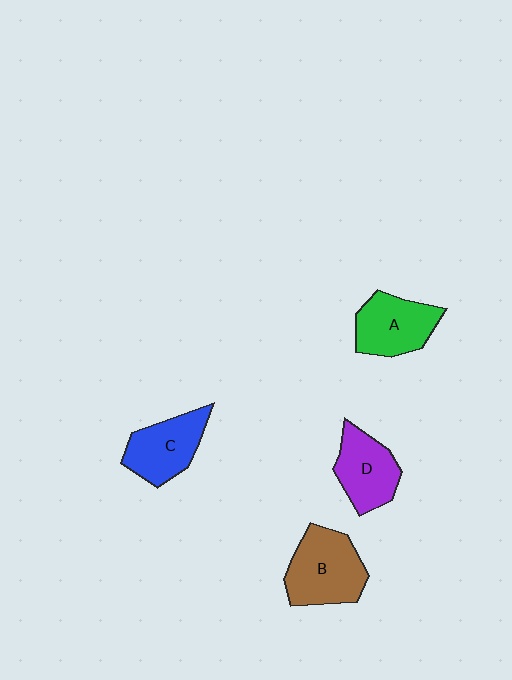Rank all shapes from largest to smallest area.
From largest to smallest: B (brown), A (green), C (blue), D (purple).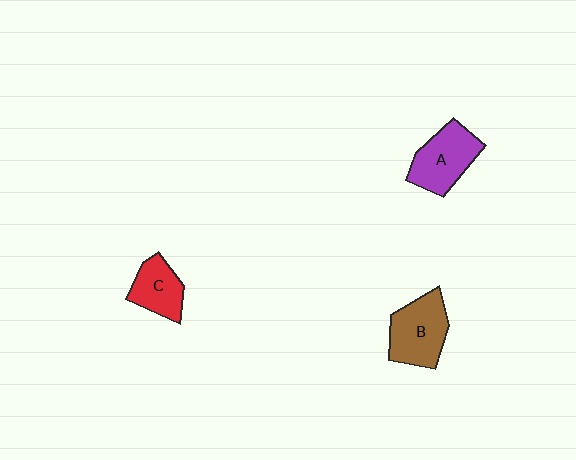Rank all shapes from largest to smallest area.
From largest to smallest: B (brown), A (purple), C (red).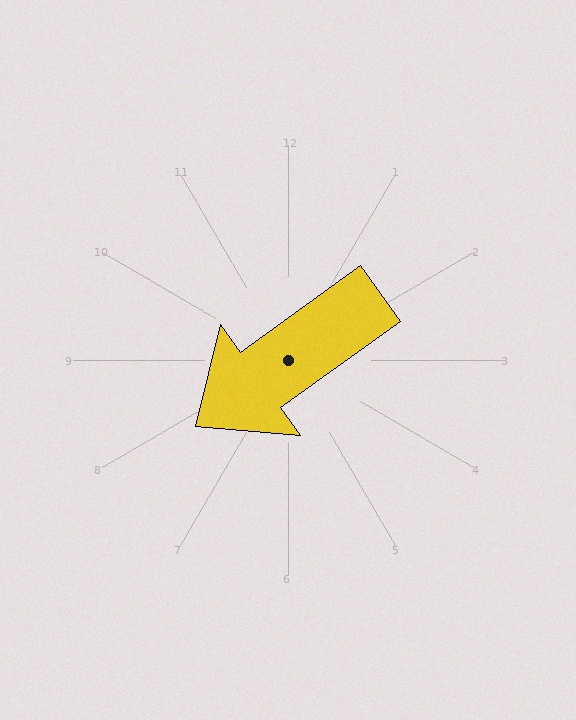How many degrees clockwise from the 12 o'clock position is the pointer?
Approximately 234 degrees.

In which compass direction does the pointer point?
Southwest.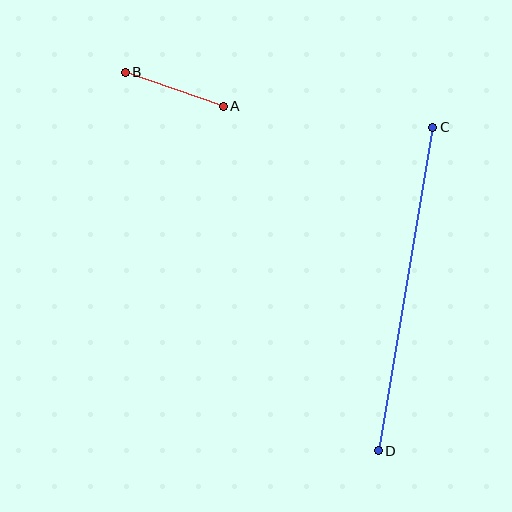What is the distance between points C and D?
The distance is approximately 328 pixels.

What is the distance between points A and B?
The distance is approximately 104 pixels.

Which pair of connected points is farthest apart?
Points C and D are farthest apart.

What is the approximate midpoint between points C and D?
The midpoint is at approximately (406, 289) pixels.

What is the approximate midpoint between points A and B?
The midpoint is at approximately (174, 89) pixels.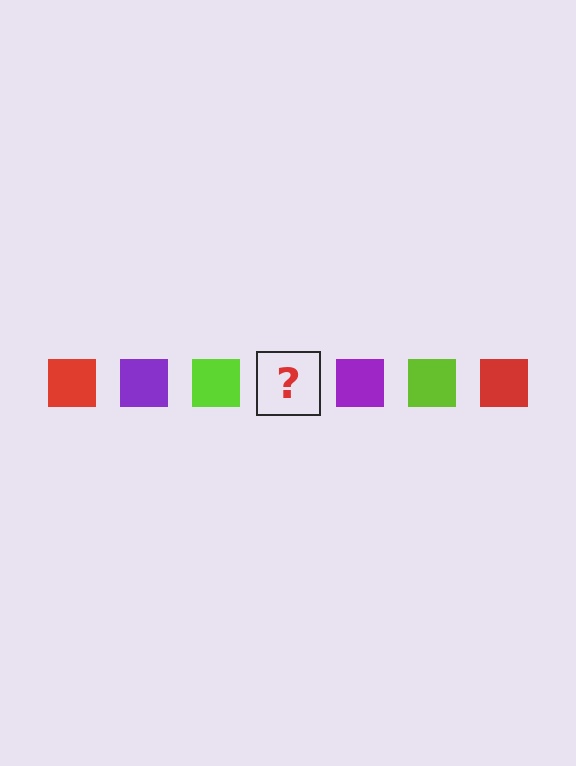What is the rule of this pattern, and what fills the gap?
The rule is that the pattern cycles through red, purple, lime squares. The gap should be filled with a red square.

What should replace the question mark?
The question mark should be replaced with a red square.